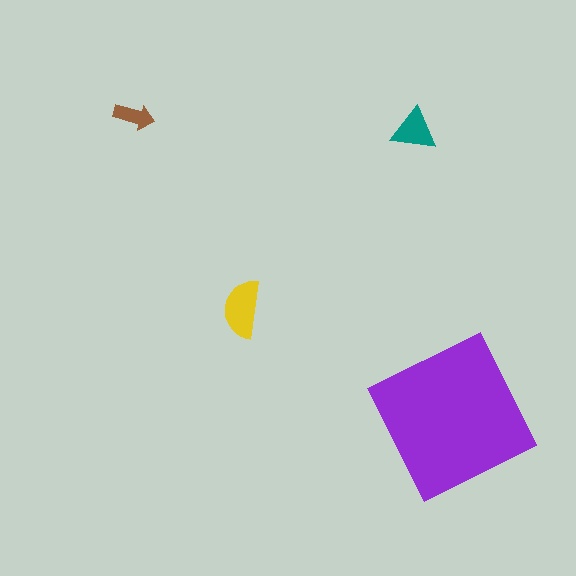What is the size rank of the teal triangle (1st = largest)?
3rd.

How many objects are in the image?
There are 4 objects in the image.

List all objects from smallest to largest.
The brown arrow, the teal triangle, the yellow semicircle, the purple square.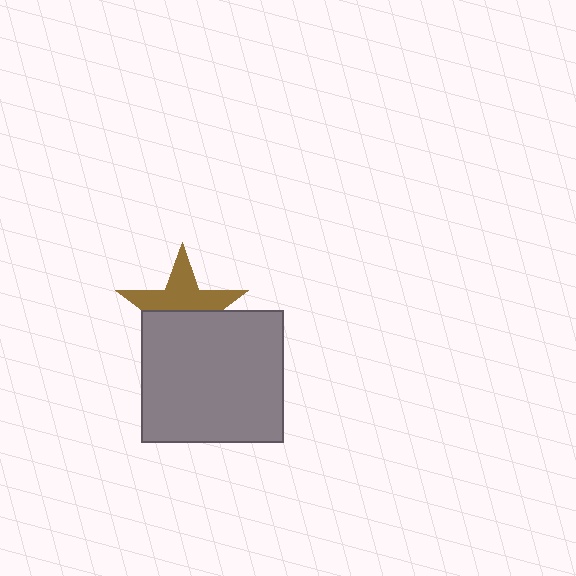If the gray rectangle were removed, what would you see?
You would see the complete brown star.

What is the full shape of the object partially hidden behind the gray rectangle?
The partially hidden object is a brown star.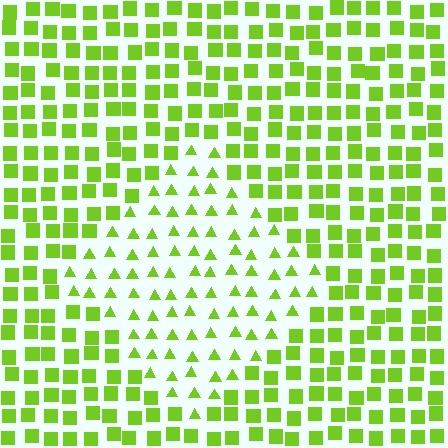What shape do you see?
I see a diamond.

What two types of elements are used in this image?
The image uses triangles inside the diamond region and squares outside it.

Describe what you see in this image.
The image is filled with small lime elements arranged in a uniform grid. A diamond-shaped region contains triangles, while the surrounding area contains squares. The boundary is defined purely by the change in element shape.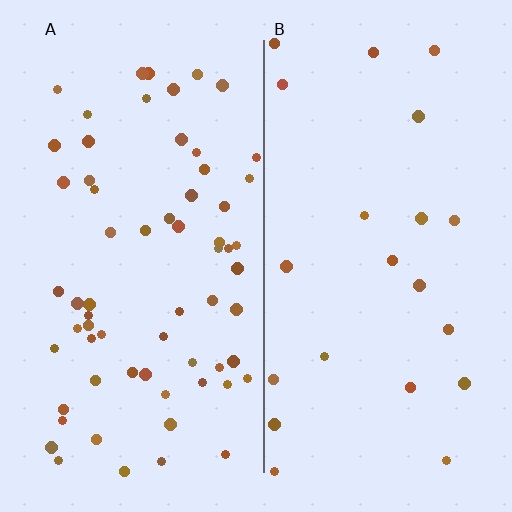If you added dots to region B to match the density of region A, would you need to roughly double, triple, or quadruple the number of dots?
Approximately triple.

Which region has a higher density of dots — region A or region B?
A (the left).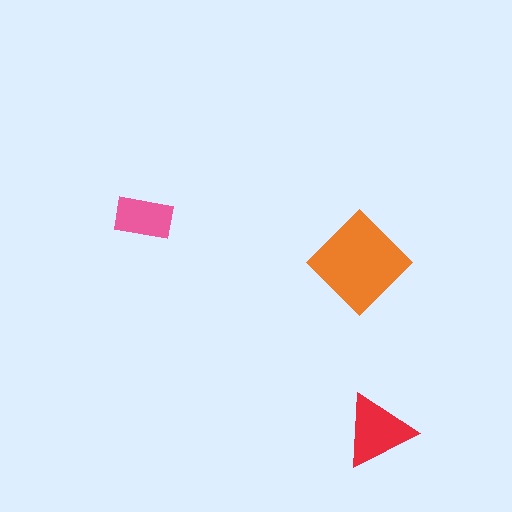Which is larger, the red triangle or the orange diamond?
The orange diamond.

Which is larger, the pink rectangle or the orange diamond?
The orange diamond.